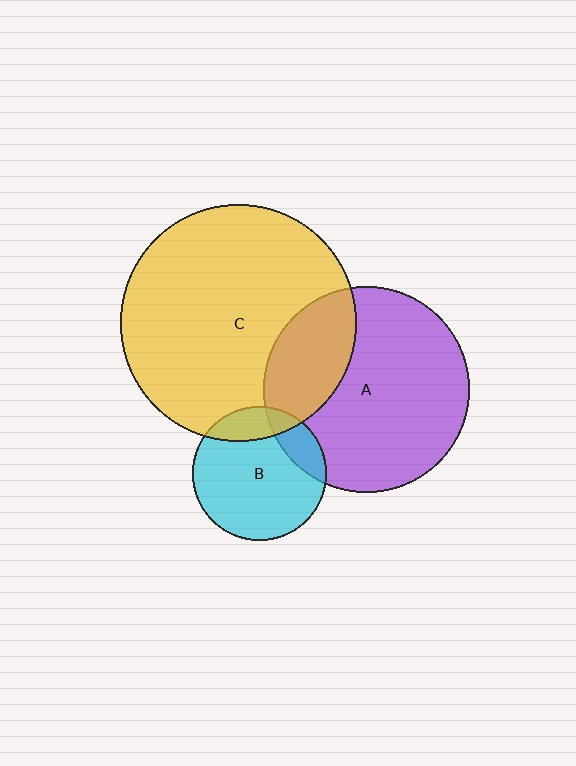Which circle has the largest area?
Circle C (yellow).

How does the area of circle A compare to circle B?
Approximately 2.4 times.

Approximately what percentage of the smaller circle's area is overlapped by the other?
Approximately 15%.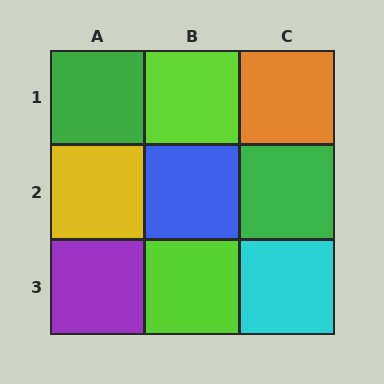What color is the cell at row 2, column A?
Yellow.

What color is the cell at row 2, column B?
Blue.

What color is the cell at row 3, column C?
Cyan.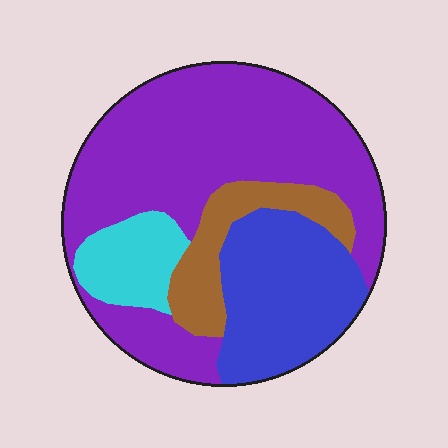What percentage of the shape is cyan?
Cyan covers about 10% of the shape.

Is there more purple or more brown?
Purple.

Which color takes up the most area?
Purple, at roughly 55%.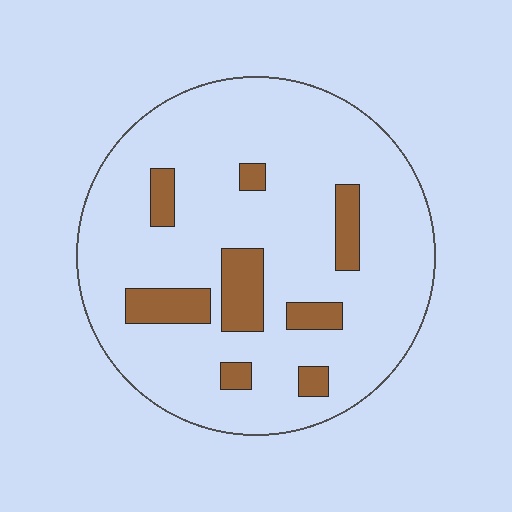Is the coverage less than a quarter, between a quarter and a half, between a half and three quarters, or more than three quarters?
Less than a quarter.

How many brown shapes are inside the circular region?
8.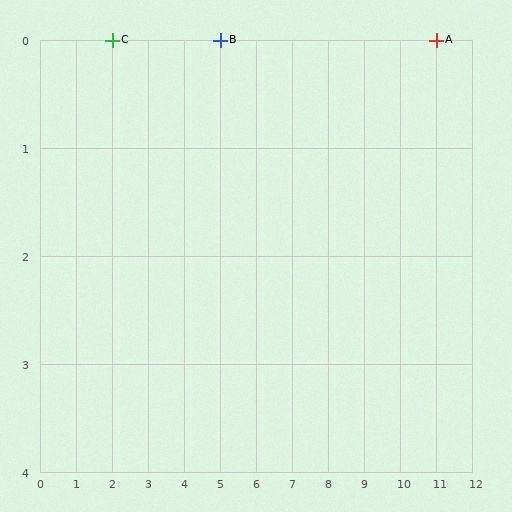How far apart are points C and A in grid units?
Points C and A are 9 columns apart.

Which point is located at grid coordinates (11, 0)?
Point A is at (11, 0).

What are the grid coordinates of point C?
Point C is at grid coordinates (2, 0).